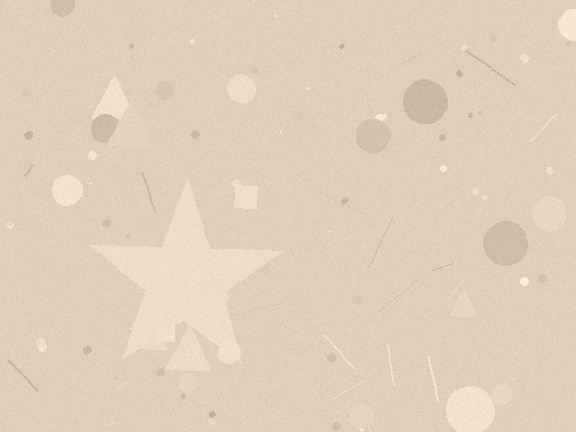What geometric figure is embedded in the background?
A star is embedded in the background.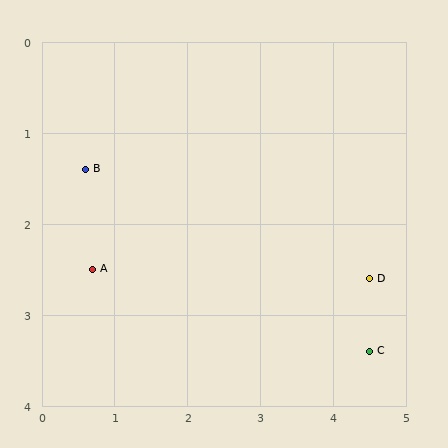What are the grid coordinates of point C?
Point C is at approximately (4.5, 3.4).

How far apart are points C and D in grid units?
Points C and D are about 0.8 grid units apart.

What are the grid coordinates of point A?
Point A is at approximately (0.7, 2.5).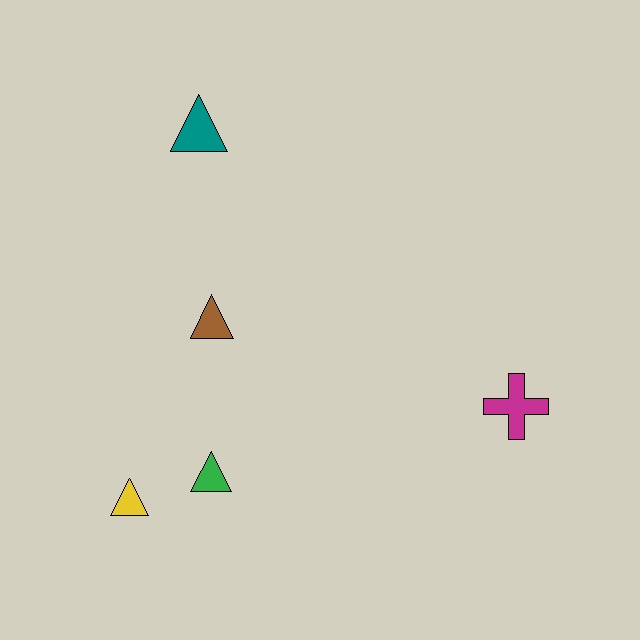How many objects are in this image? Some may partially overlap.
There are 5 objects.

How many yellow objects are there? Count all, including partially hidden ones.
There is 1 yellow object.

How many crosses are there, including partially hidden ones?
There is 1 cross.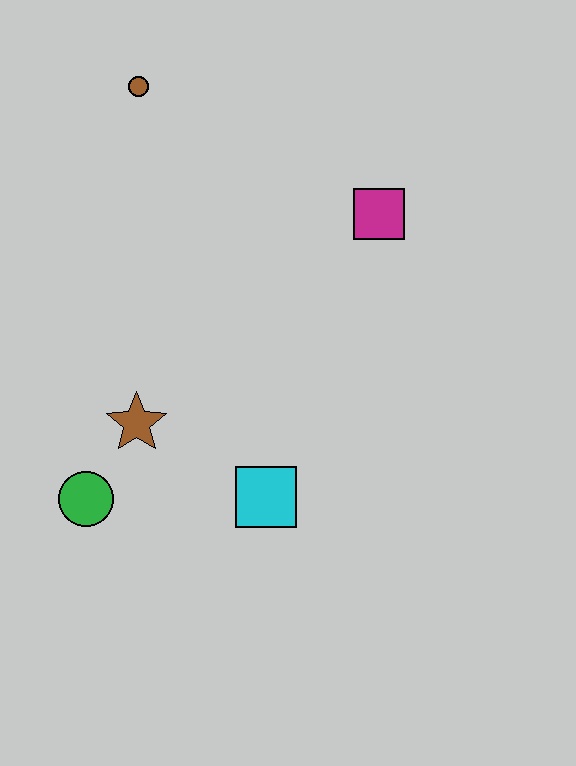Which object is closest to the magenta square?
The brown circle is closest to the magenta square.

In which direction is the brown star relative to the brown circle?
The brown star is below the brown circle.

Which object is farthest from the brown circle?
The cyan square is farthest from the brown circle.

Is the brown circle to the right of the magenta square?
No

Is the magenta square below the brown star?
No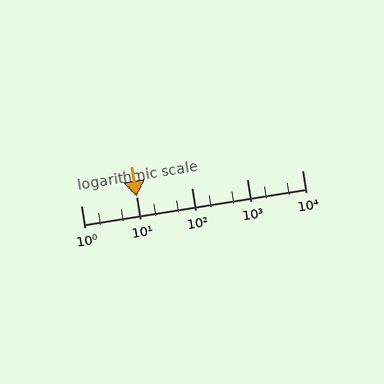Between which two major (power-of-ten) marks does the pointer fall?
The pointer is between 10 and 100.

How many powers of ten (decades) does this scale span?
The scale spans 4 decades, from 1 to 10000.